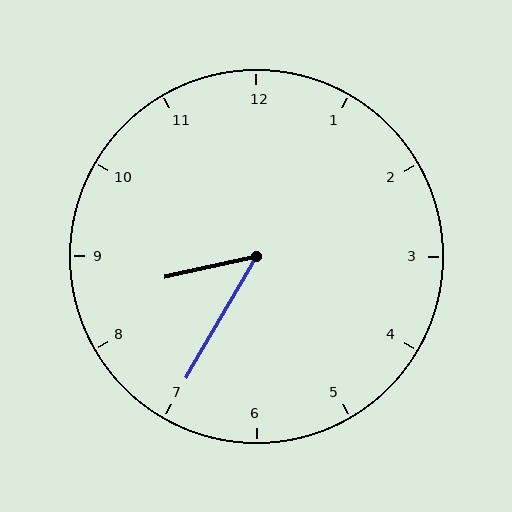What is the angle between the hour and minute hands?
Approximately 48 degrees.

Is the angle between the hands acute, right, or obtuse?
It is acute.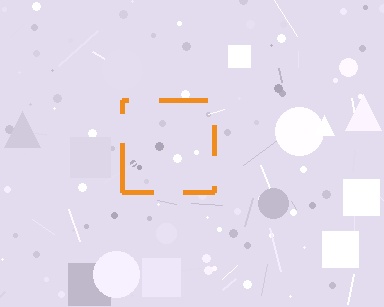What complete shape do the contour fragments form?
The contour fragments form a square.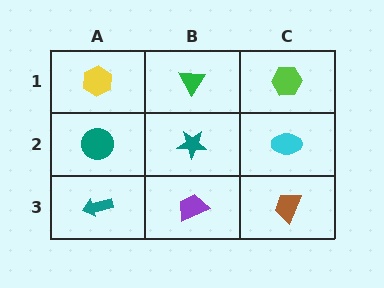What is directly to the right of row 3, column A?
A purple trapezoid.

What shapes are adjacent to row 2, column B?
A green triangle (row 1, column B), a purple trapezoid (row 3, column B), a teal circle (row 2, column A), a cyan ellipse (row 2, column C).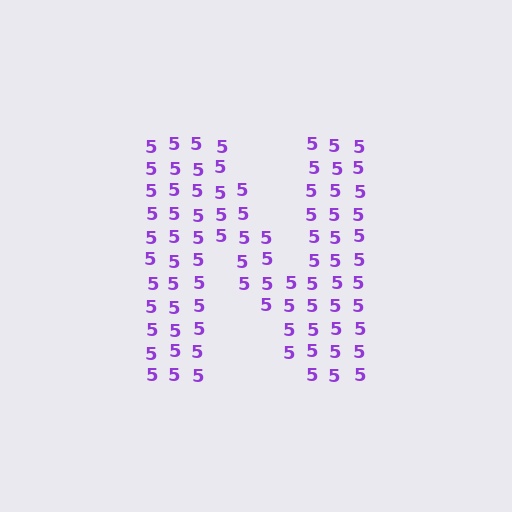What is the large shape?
The large shape is the letter N.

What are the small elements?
The small elements are digit 5's.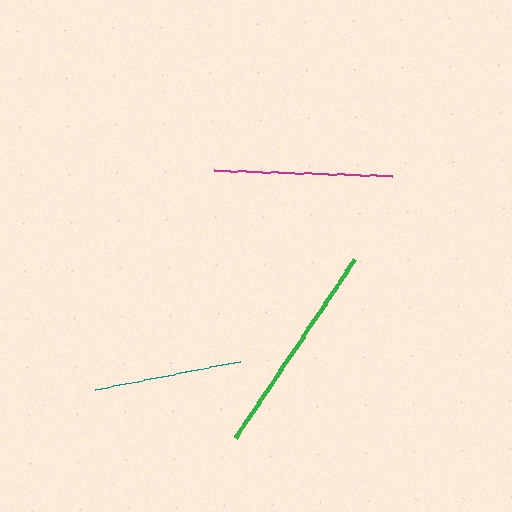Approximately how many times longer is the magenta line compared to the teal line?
The magenta line is approximately 1.2 times the length of the teal line.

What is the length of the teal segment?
The teal segment is approximately 148 pixels long.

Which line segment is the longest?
The green line is the longest at approximately 215 pixels.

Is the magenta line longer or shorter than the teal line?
The magenta line is longer than the teal line.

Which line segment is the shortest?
The teal line is the shortest at approximately 148 pixels.